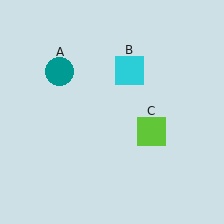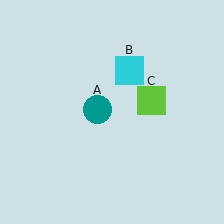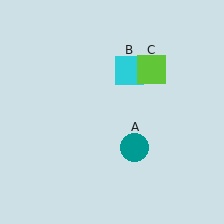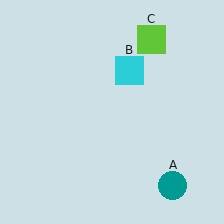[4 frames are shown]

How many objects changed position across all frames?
2 objects changed position: teal circle (object A), lime square (object C).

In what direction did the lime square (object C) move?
The lime square (object C) moved up.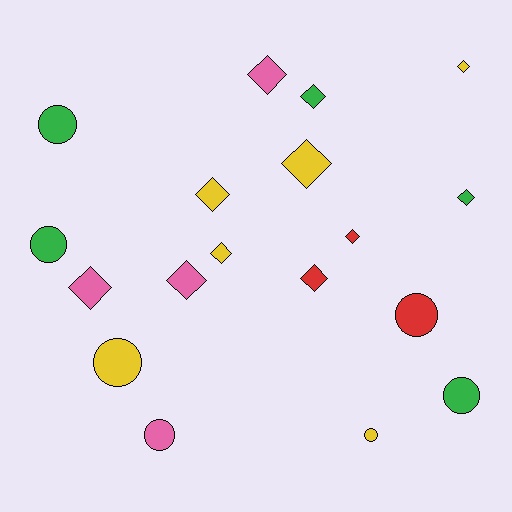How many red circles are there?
There is 1 red circle.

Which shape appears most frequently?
Diamond, with 11 objects.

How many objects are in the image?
There are 18 objects.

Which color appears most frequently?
Yellow, with 6 objects.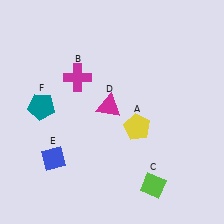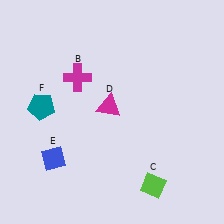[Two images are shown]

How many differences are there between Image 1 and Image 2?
There is 1 difference between the two images.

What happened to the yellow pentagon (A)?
The yellow pentagon (A) was removed in Image 2. It was in the bottom-right area of Image 1.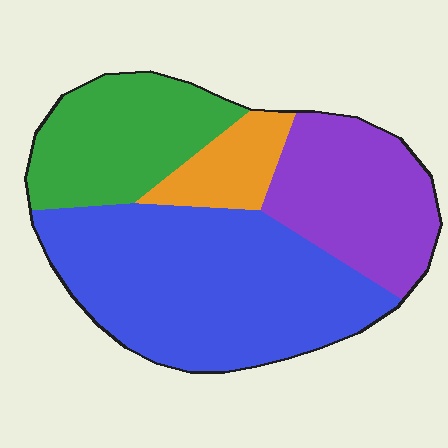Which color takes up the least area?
Orange, at roughly 10%.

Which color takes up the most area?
Blue, at roughly 45%.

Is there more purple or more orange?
Purple.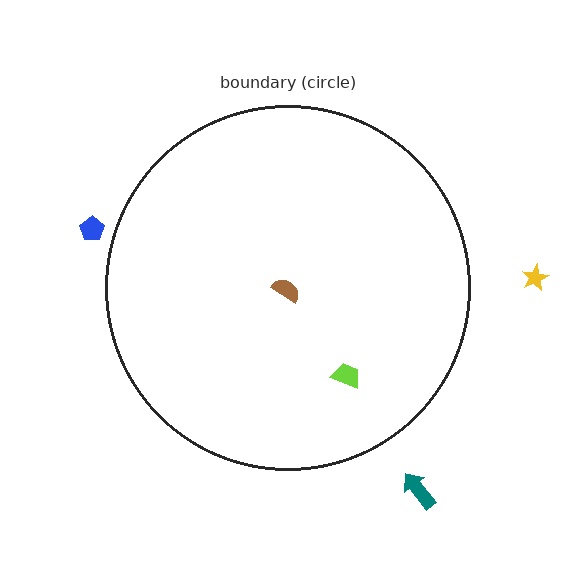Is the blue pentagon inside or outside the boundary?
Outside.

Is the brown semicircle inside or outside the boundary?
Inside.